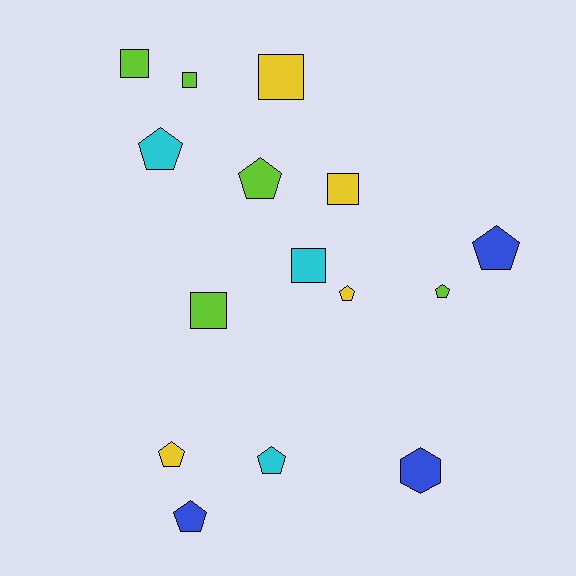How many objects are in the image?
There are 15 objects.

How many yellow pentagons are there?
There are 2 yellow pentagons.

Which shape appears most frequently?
Pentagon, with 8 objects.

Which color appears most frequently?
Lime, with 5 objects.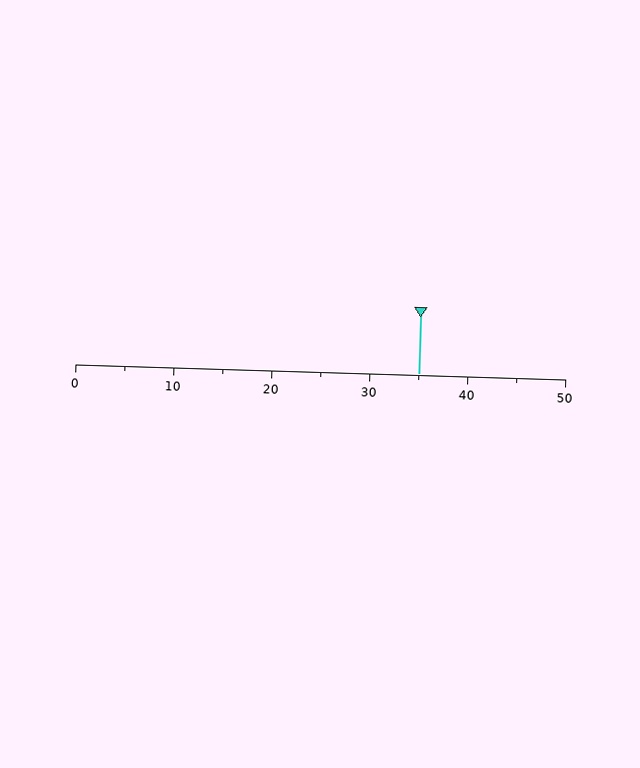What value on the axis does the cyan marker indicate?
The marker indicates approximately 35.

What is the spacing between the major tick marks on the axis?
The major ticks are spaced 10 apart.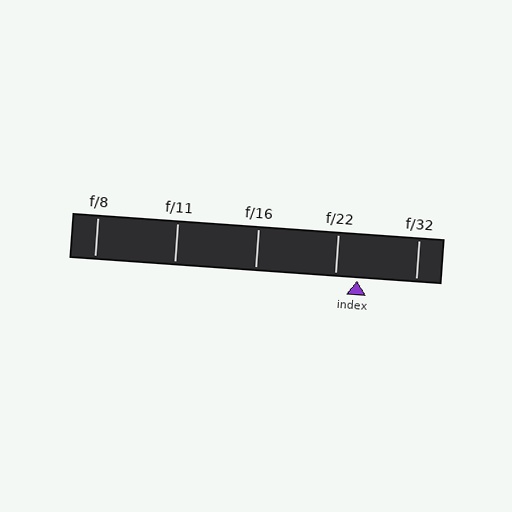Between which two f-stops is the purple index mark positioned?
The index mark is between f/22 and f/32.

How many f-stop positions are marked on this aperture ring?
There are 5 f-stop positions marked.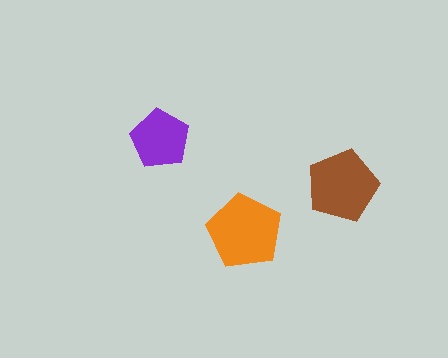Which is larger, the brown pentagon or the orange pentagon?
The orange one.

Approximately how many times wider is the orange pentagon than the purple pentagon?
About 1.5 times wider.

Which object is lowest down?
The orange pentagon is bottommost.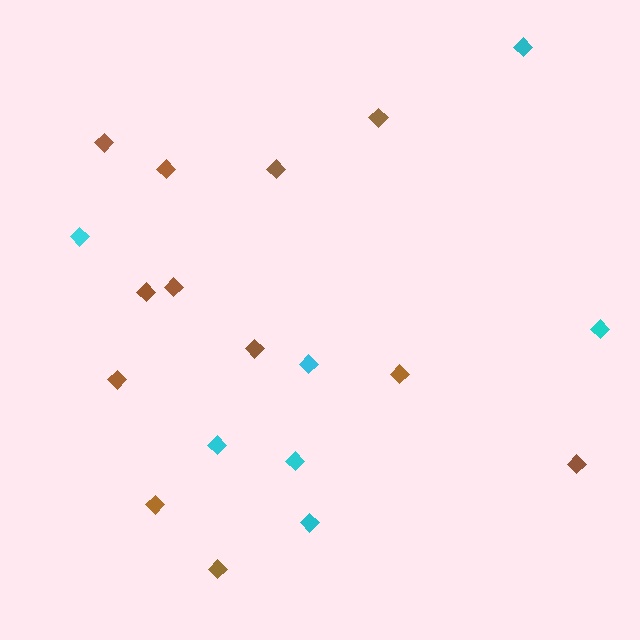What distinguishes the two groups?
There are 2 groups: one group of brown diamonds (12) and one group of cyan diamonds (7).